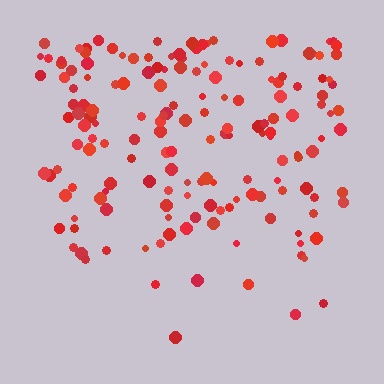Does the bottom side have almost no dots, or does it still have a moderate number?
Still a moderate number, just noticeably fewer than the top.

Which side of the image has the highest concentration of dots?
The top.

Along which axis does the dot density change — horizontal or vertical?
Vertical.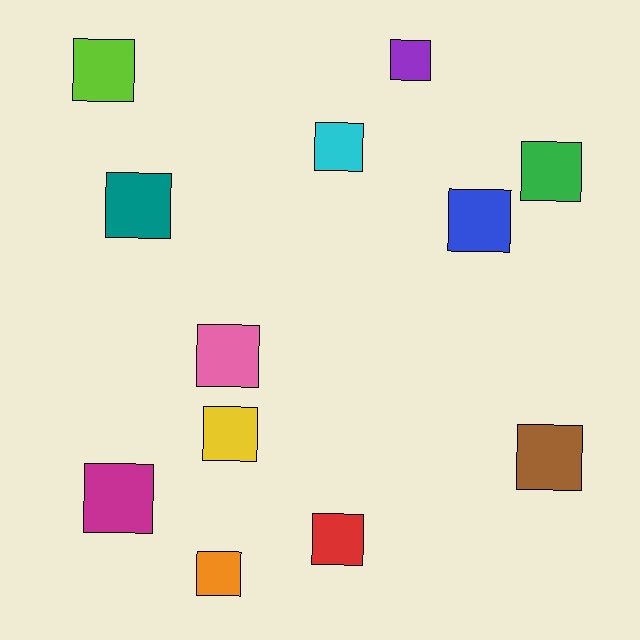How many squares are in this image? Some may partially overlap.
There are 12 squares.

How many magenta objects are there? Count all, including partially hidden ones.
There is 1 magenta object.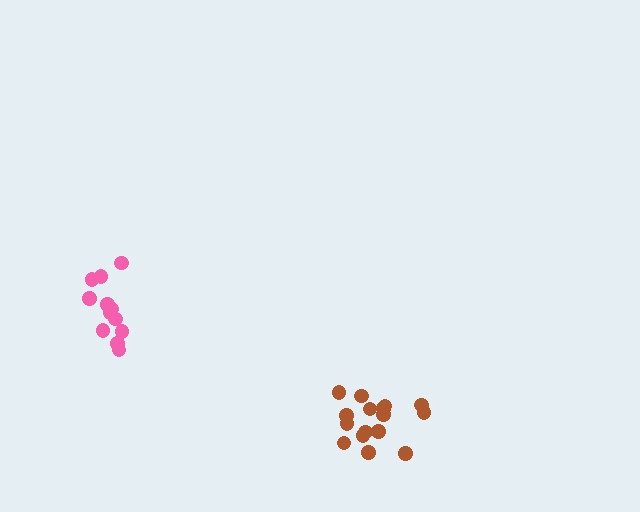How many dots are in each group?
Group 1: 12 dots, Group 2: 16 dots (28 total).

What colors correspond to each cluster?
The clusters are colored: pink, brown.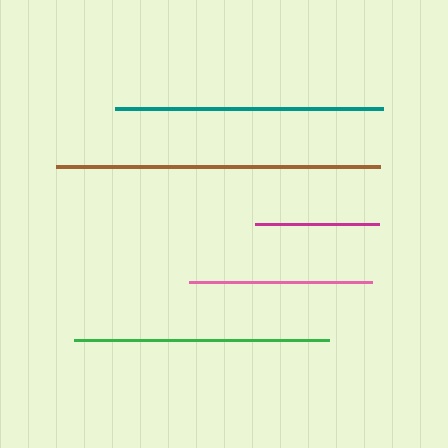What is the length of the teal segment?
The teal segment is approximately 268 pixels long.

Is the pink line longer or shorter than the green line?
The green line is longer than the pink line.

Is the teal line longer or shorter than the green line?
The teal line is longer than the green line.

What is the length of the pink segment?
The pink segment is approximately 183 pixels long.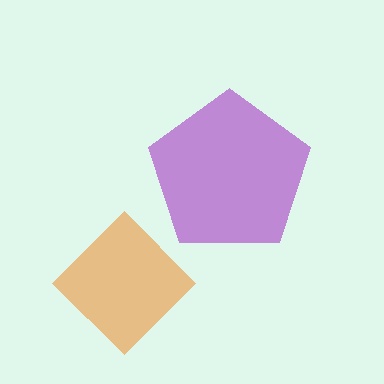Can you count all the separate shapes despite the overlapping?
Yes, there are 2 separate shapes.